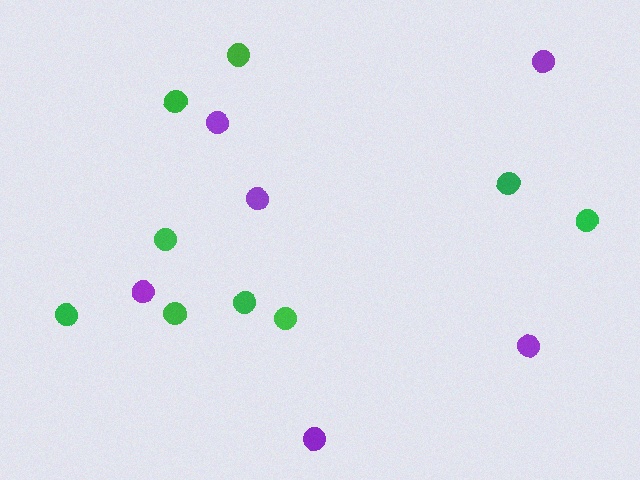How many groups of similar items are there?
There are 2 groups: one group of purple circles (6) and one group of green circles (9).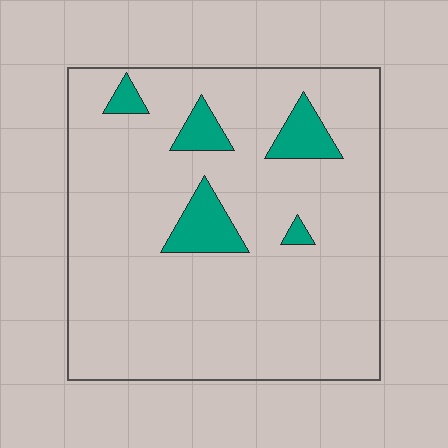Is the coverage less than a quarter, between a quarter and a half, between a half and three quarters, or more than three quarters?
Less than a quarter.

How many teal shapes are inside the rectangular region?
5.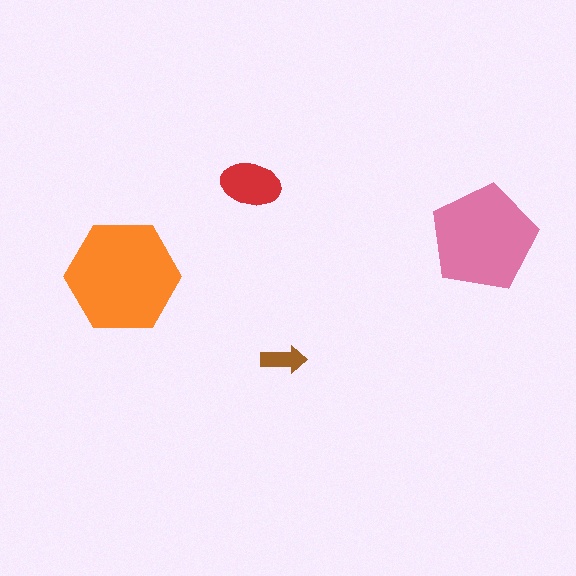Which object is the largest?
The orange hexagon.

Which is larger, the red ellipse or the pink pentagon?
The pink pentagon.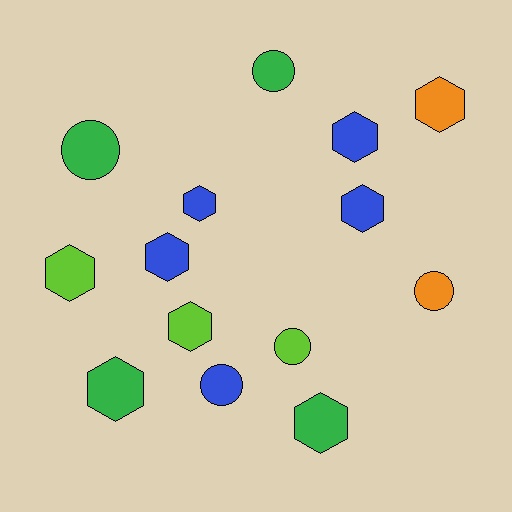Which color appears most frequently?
Blue, with 5 objects.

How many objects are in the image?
There are 14 objects.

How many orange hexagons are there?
There is 1 orange hexagon.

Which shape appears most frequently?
Hexagon, with 9 objects.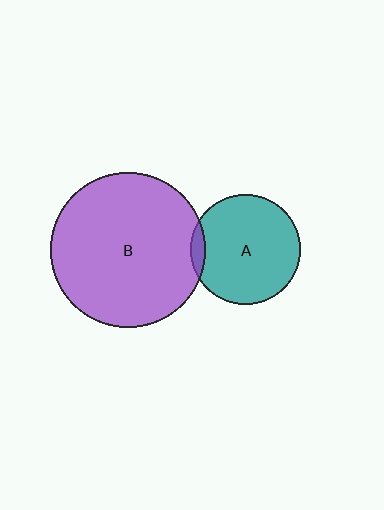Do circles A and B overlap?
Yes.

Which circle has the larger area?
Circle B (purple).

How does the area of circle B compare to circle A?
Approximately 2.0 times.